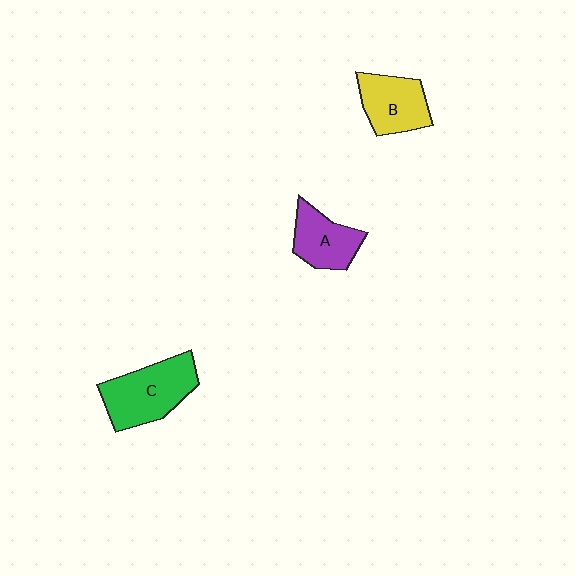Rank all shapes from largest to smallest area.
From largest to smallest: C (green), B (yellow), A (purple).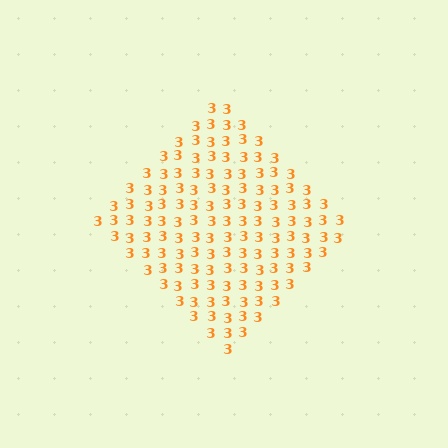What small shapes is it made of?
It is made of small digit 3's.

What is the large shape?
The large shape is a diamond.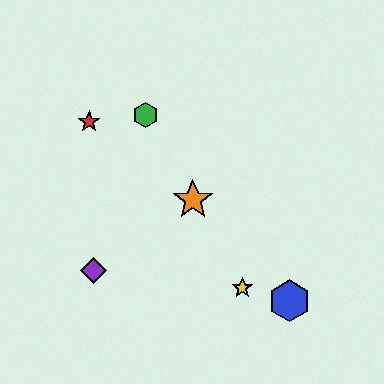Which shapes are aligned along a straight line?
The green hexagon, the yellow star, the orange star are aligned along a straight line.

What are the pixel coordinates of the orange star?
The orange star is at (193, 200).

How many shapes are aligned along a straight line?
3 shapes (the green hexagon, the yellow star, the orange star) are aligned along a straight line.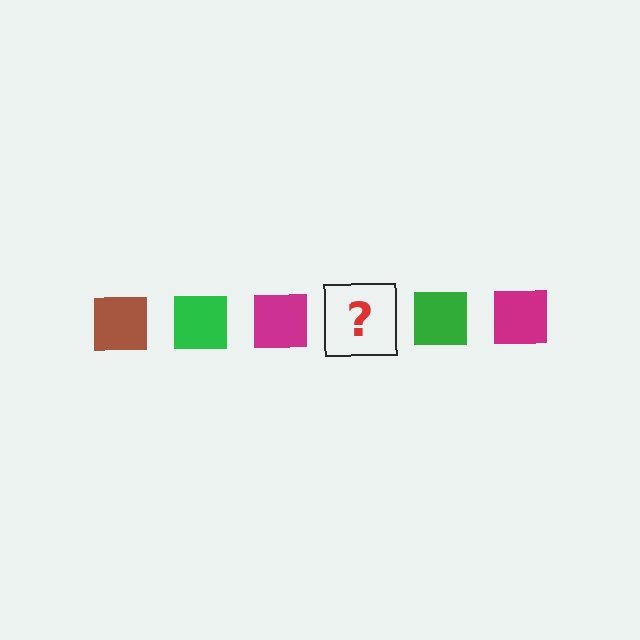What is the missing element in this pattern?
The missing element is a brown square.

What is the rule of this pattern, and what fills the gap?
The rule is that the pattern cycles through brown, green, magenta squares. The gap should be filled with a brown square.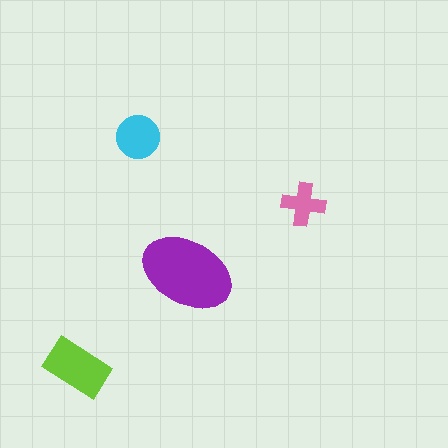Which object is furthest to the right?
The pink cross is rightmost.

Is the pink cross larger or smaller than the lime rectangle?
Smaller.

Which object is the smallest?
The pink cross.